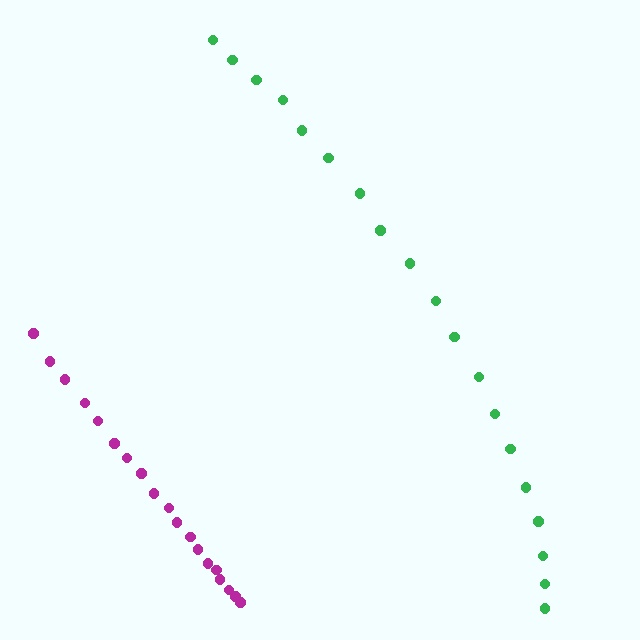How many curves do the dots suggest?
There are 2 distinct paths.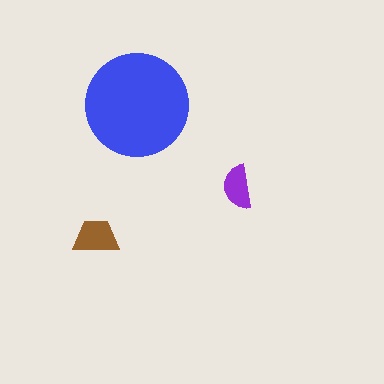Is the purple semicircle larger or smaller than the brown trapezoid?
Smaller.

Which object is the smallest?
The purple semicircle.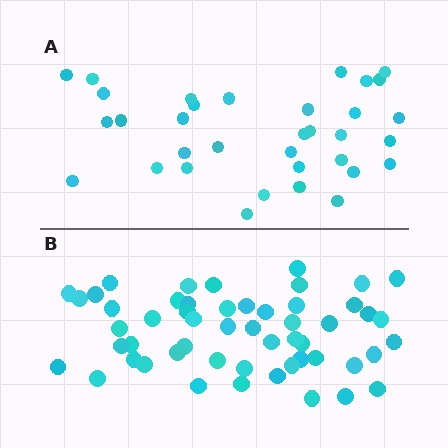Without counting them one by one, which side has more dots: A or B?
Region B (the bottom region) has more dots.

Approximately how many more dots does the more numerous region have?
Region B has approximately 20 more dots than region A.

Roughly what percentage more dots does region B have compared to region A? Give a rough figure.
About 55% more.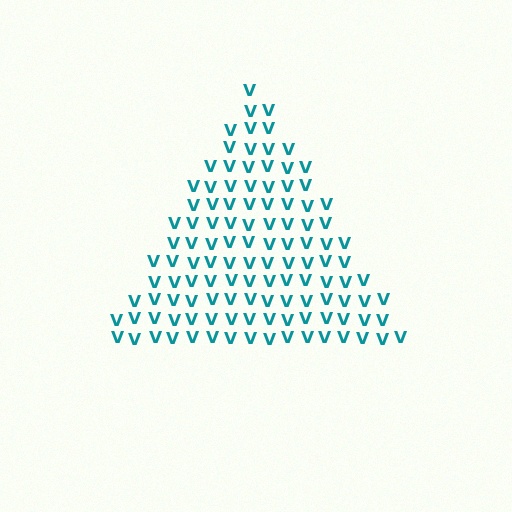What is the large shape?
The large shape is a triangle.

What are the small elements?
The small elements are letter V's.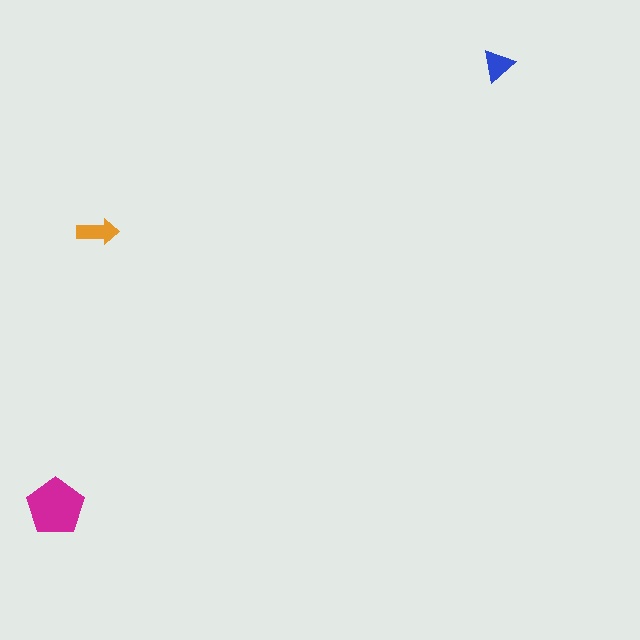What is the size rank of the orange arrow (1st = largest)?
2nd.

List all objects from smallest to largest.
The blue triangle, the orange arrow, the magenta pentagon.